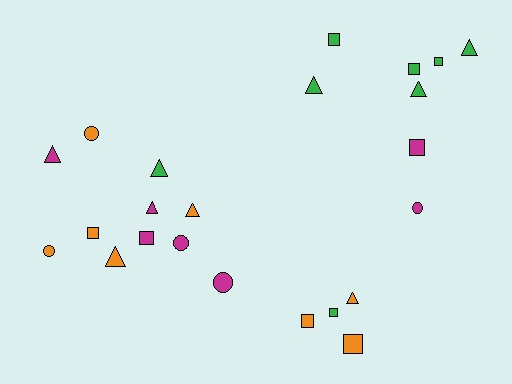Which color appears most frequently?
Orange, with 8 objects.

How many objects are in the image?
There are 23 objects.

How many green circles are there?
There are no green circles.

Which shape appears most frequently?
Triangle, with 9 objects.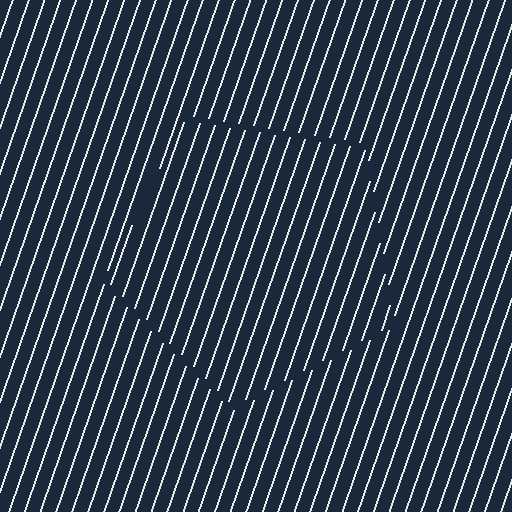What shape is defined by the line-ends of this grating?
An illusory pentagon. The interior of the shape contains the same grating, shifted by half a period — the contour is defined by the phase discontinuity where line-ends from the inner and outer gratings abut.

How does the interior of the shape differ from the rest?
The interior of the shape contains the same grating, shifted by half a period — the contour is defined by the phase discontinuity where line-ends from the inner and outer gratings abut.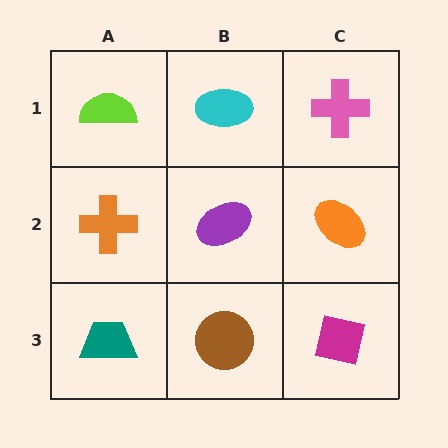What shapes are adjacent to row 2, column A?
A lime semicircle (row 1, column A), a teal trapezoid (row 3, column A), a purple ellipse (row 2, column B).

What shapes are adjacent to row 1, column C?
An orange ellipse (row 2, column C), a cyan ellipse (row 1, column B).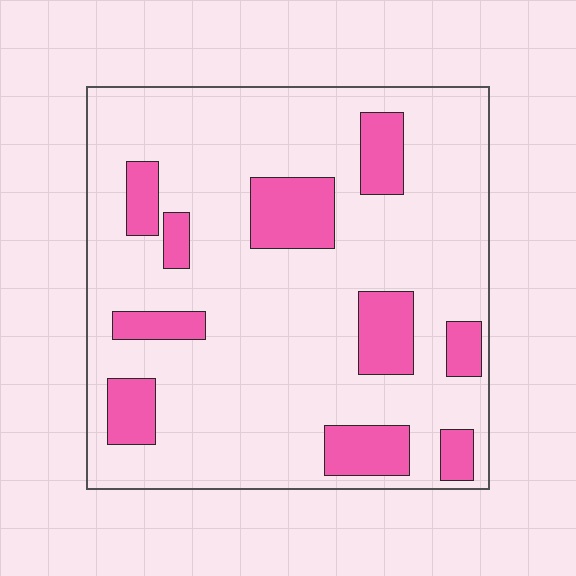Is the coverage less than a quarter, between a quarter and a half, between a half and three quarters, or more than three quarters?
Less than a quarter.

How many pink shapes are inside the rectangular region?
10.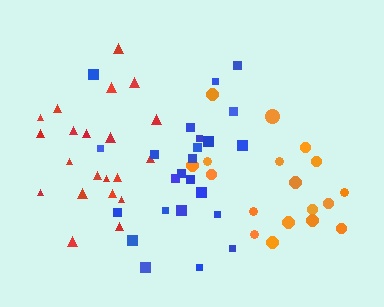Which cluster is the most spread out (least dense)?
Blue.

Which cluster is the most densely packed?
Red.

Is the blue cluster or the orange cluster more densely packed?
Orange.